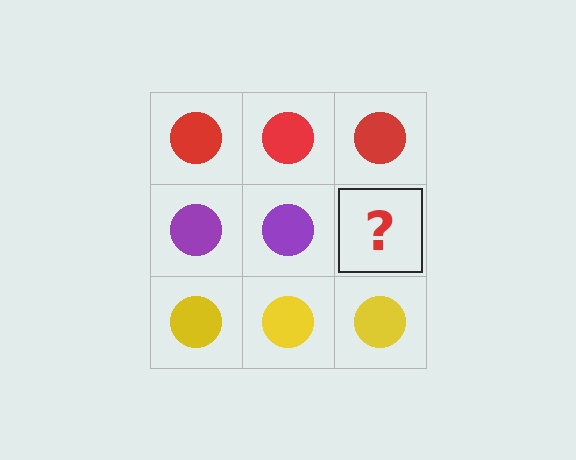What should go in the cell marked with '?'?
The missing cell should contain a purple circle.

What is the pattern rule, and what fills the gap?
The rule is that each row has a consistent color. The gap should be filled with a purple circle.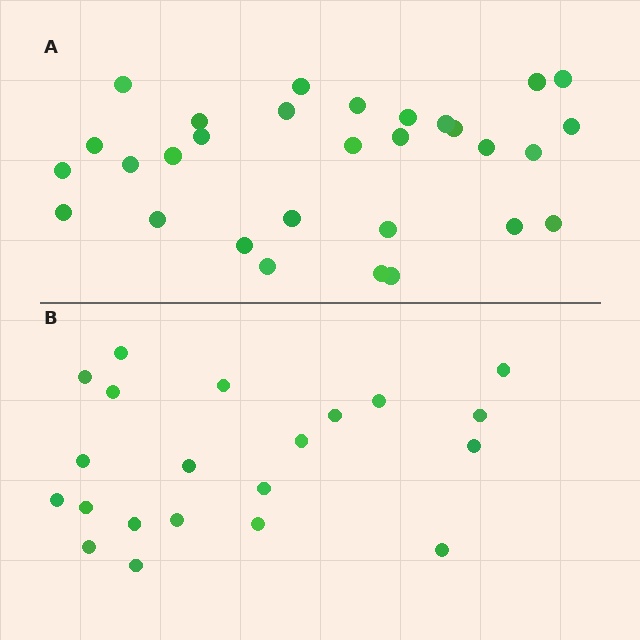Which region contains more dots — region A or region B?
Region A (the top region) has more dots.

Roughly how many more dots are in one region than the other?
Region A has roughly 8 or so more dots than region B.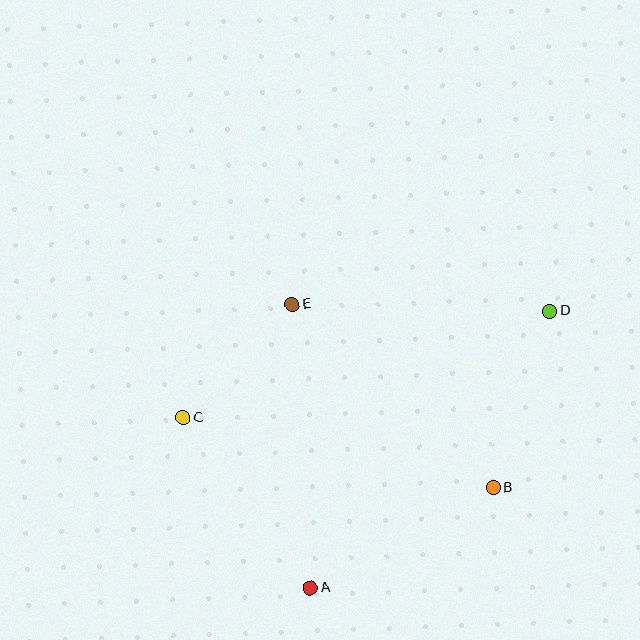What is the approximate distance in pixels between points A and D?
The distance between A and D is approximately 366 pixels.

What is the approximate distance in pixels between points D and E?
The distance between D and E is approximately 258 pixels.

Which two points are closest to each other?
Points C and E are closest to each other.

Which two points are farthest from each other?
Points C and D are farthest from each other.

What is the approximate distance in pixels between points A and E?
The distance between A and E is approximately 284 pixels.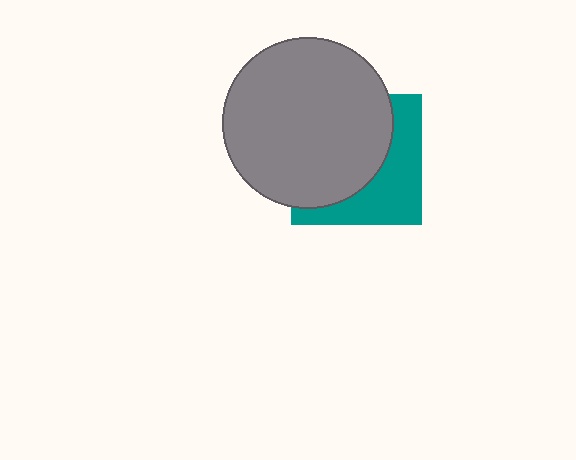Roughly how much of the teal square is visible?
A small part of it is visible (roughly 41%).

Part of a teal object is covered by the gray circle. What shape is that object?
It is a square.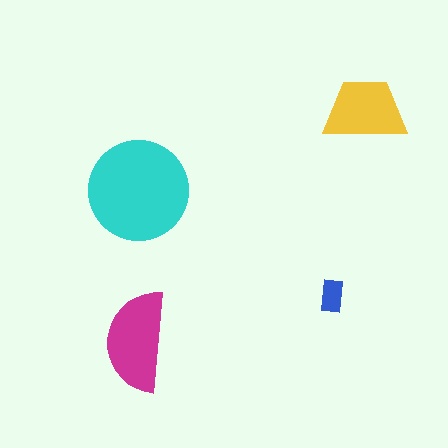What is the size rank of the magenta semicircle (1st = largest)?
2nd.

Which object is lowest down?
The magenta semicircle is bottommost.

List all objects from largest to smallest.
The cyan circle, the magenta semicircle, the yellow trapezoid, the blue rectangle.